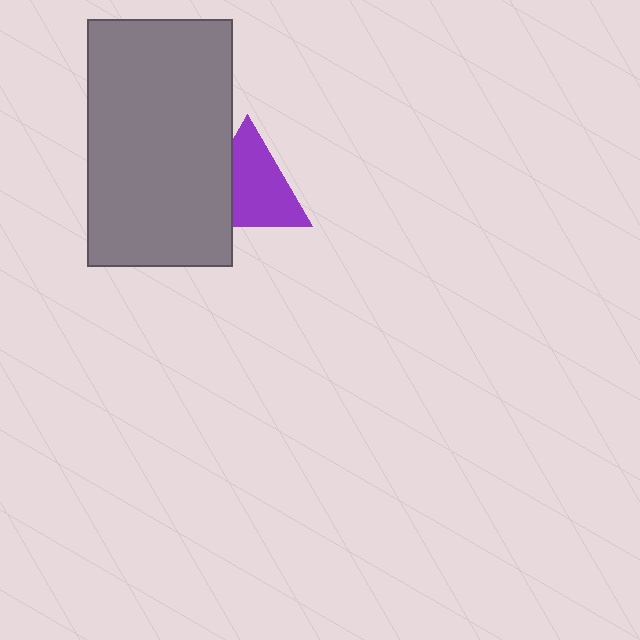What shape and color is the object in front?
The object in front is a gray rectangle.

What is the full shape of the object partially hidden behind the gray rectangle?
The partially hidden object is a purple triangle.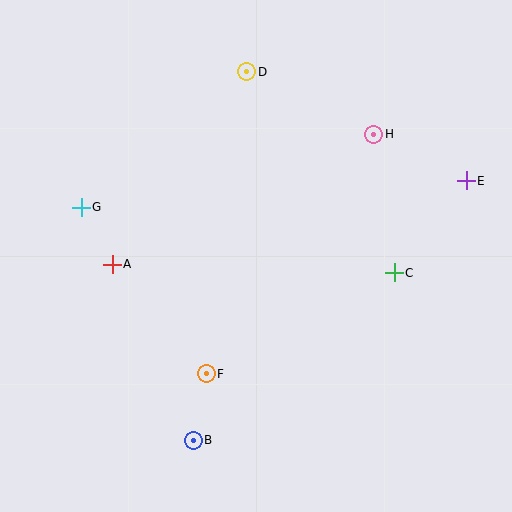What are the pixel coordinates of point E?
Point E is at (466, 181).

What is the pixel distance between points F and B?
The distance between F and B is 68 pixels.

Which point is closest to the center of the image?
Point F at (206, 374) is closest to the center.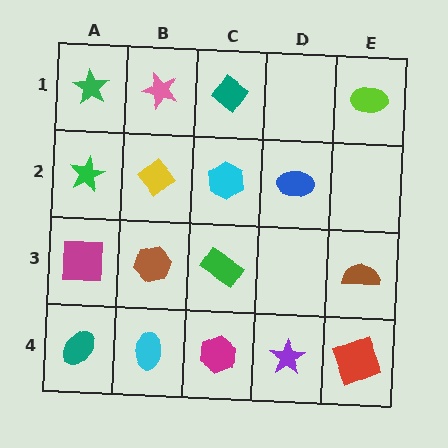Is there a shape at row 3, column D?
No, that cell is empty.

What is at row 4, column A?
A teal ellipse.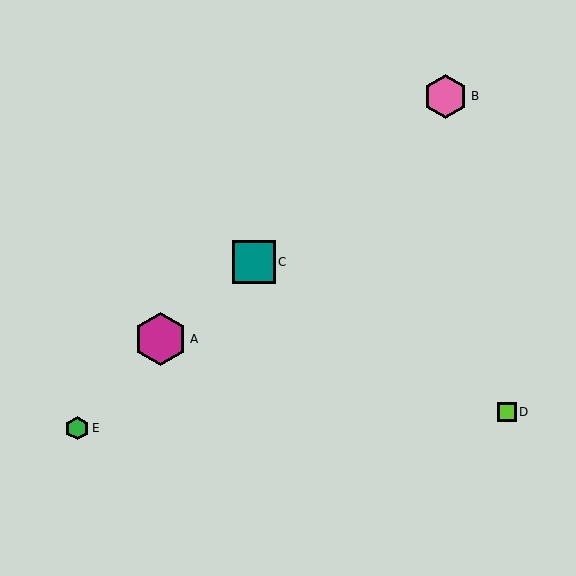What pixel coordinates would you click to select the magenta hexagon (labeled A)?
Click at (161, 339) to select the magenta hexagon A.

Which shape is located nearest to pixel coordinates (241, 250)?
The teal square (labeled C) at (254, 262) is nearest to that location.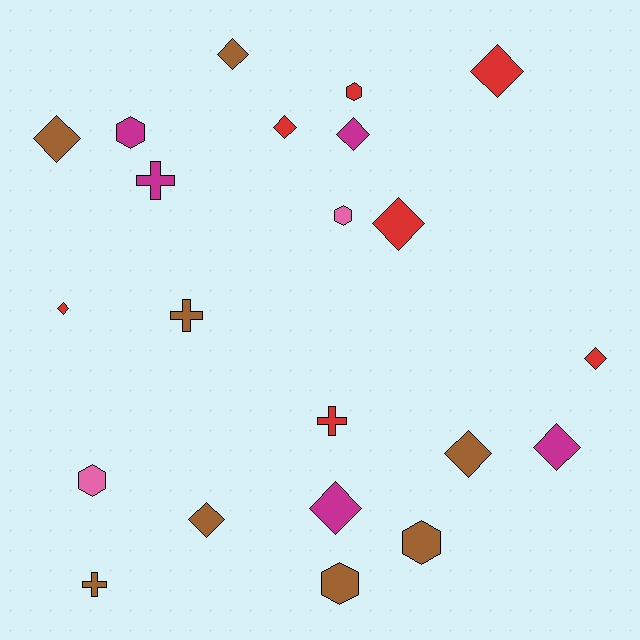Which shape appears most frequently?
Diamond, with 12 objects.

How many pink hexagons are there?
There are 2 pink hexagons.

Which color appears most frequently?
Brown, with 8 objects.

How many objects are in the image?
There are 22 objects.